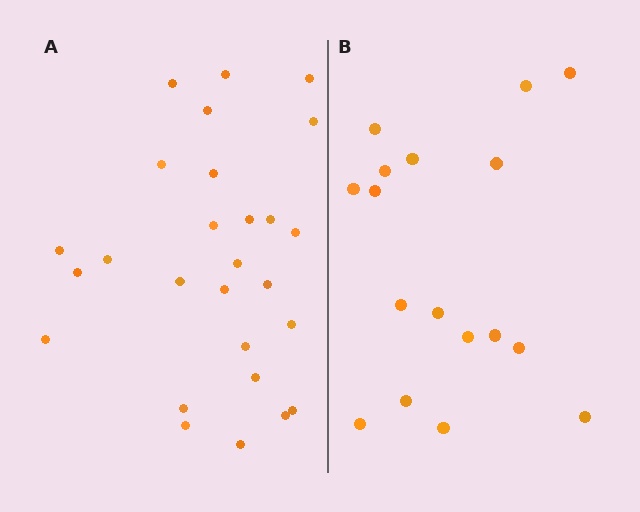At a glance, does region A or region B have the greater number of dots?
Region A (the left region) has more dots.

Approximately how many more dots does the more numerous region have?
Region A has roughly 10 or so more dots than region B.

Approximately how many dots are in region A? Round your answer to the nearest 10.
About 30 dots. (The exact count is 27, which rounds to 30.)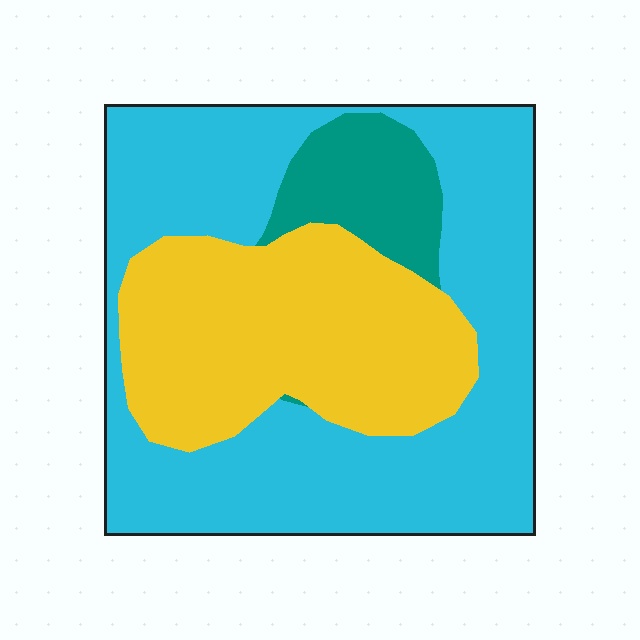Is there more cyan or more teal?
Cyan.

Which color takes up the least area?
Teal, at roughly 10%.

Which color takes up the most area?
Cyan, at roughly 55%.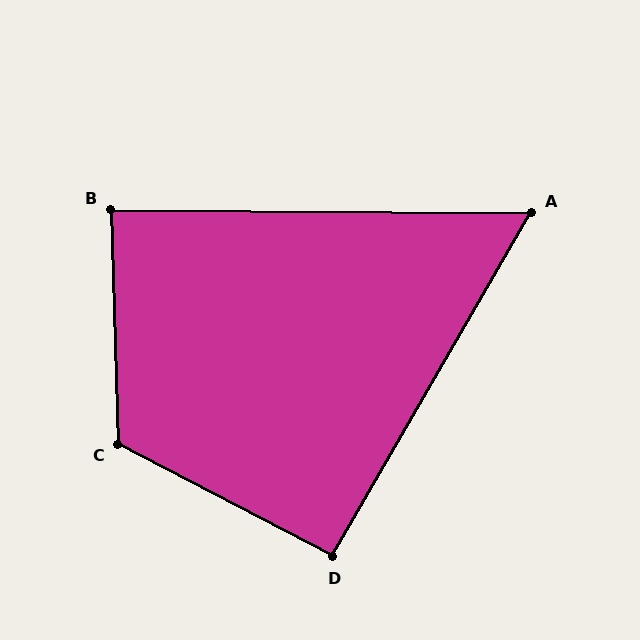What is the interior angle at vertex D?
Approximately 92 degrees (approximately right).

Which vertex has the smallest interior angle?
A, at approximately 60 degrees.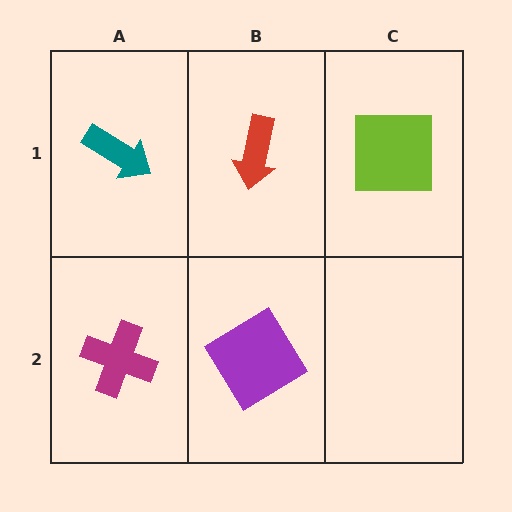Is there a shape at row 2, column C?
No, that cell is empty.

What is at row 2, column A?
A magenta cross.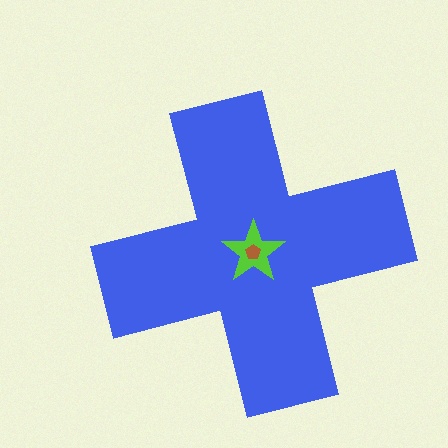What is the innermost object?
The brown pentagon.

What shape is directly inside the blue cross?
The lime star.